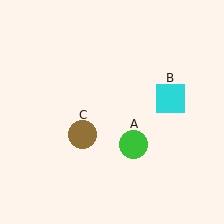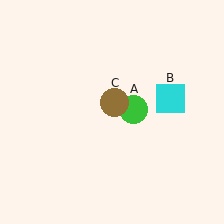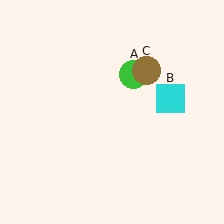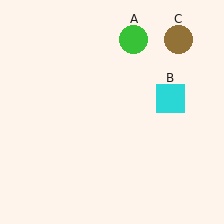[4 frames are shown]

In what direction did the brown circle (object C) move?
The brown circle (object C) moved up and to the right.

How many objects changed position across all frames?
2 objects changed position: green circle (object A), brown circle (object C).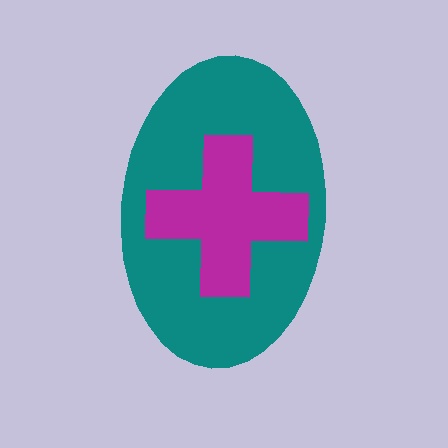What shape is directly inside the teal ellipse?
The magenta cross.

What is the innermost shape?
The magenta cross.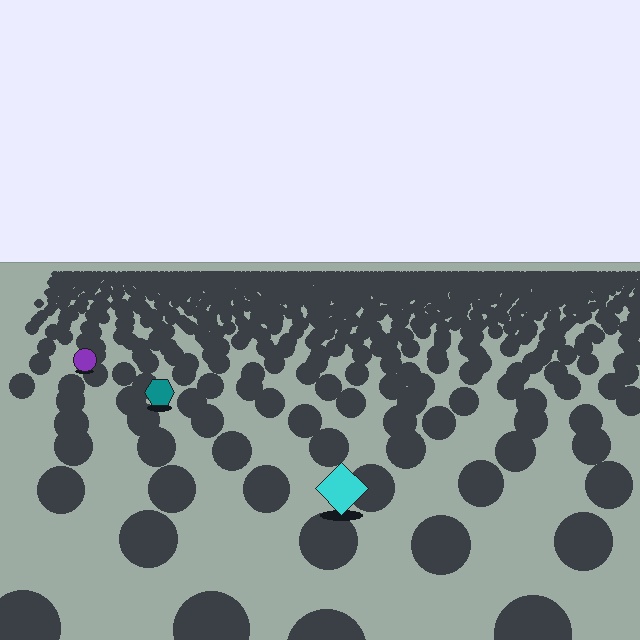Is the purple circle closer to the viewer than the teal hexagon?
No. The teal hexagon is closer — you can tell from the texture gradient: the ground texture is coarser near it.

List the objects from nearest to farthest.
From nearest to farthest: the cyan diamond, the teal hexagon, the purple circle.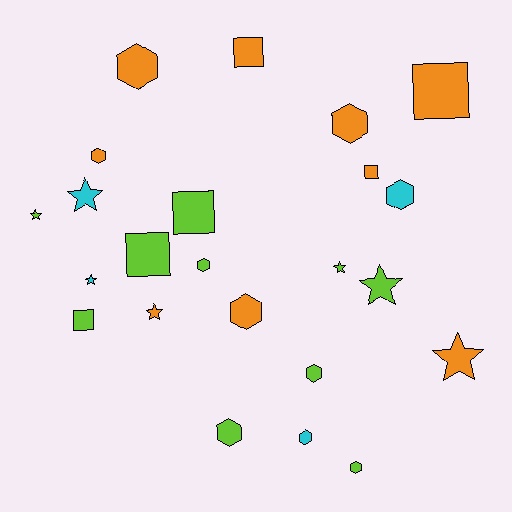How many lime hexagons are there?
There are 4 lime hexagons.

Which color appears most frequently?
Lime, with 10 objects.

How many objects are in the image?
There are 23 objects.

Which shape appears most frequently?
Hexagon, with 10 objects.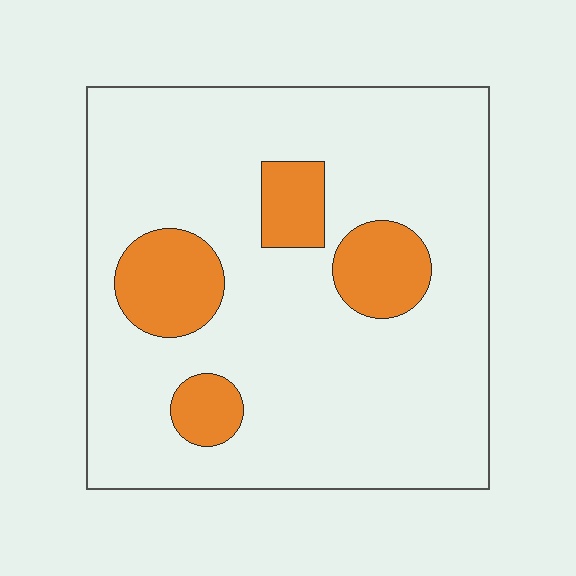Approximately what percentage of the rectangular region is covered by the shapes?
Approximately 15%.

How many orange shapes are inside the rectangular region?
4.